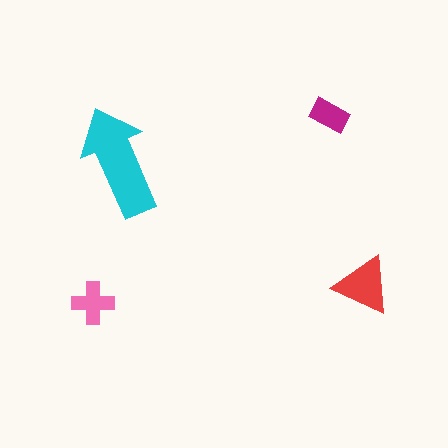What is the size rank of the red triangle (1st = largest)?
2nd.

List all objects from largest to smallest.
The cyan arrow, the red triangle, the pink cross, the magenta rectangle.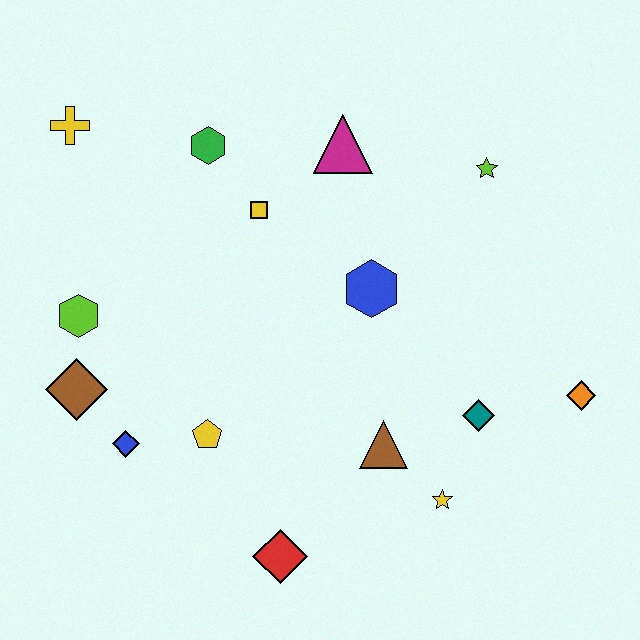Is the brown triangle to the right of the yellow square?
Yes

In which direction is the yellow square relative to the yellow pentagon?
The yellow square is above the yellow pentagon.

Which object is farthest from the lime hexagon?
The orange diamond is farthest from the lime hexagon.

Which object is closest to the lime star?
The magenta triangle is closest to the lime star.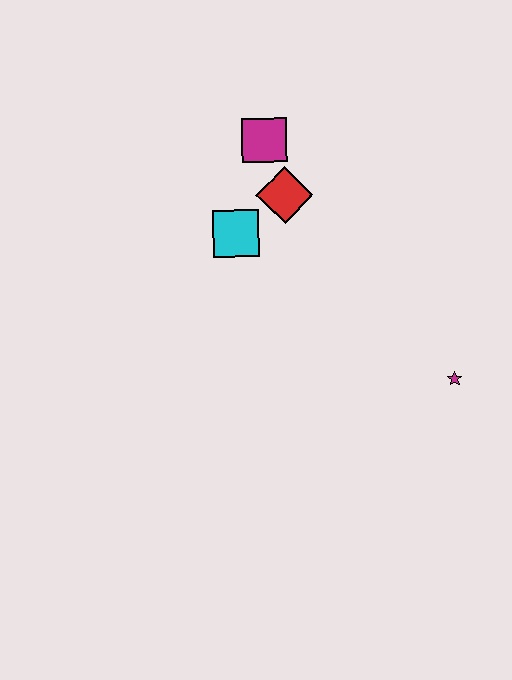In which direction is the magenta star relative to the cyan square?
The magenta star is to the right of the cyan square.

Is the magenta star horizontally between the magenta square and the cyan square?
No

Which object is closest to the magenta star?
The red diamond is closest to the magenta star.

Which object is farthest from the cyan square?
The magenta star is farthest from the cyan square.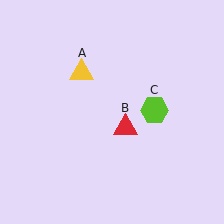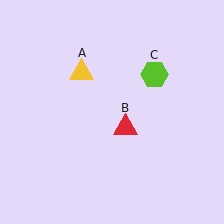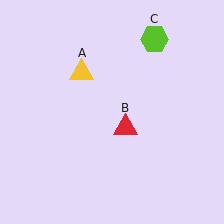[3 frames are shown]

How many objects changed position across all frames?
1 object changed position: lime hexagon (object C).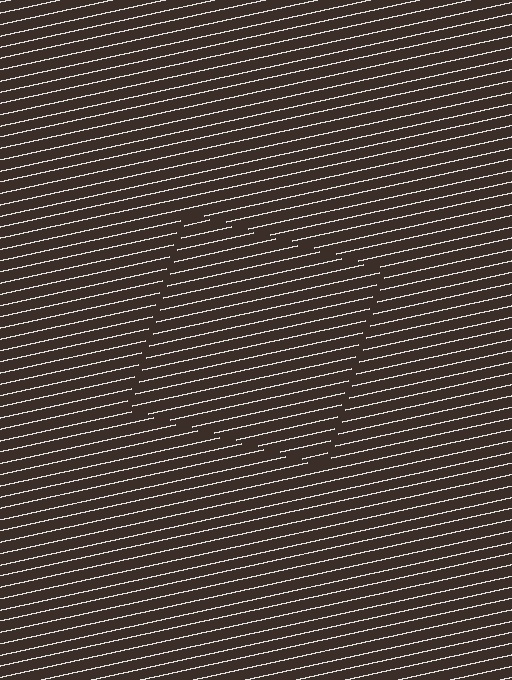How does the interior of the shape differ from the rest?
The interior of the shape contains the same grating, shifted by half a period — the contour is defined by the phase discontinuity where line-ends from the inner and outer gratings abut.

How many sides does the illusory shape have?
4 sides — the line-ends trace a square.